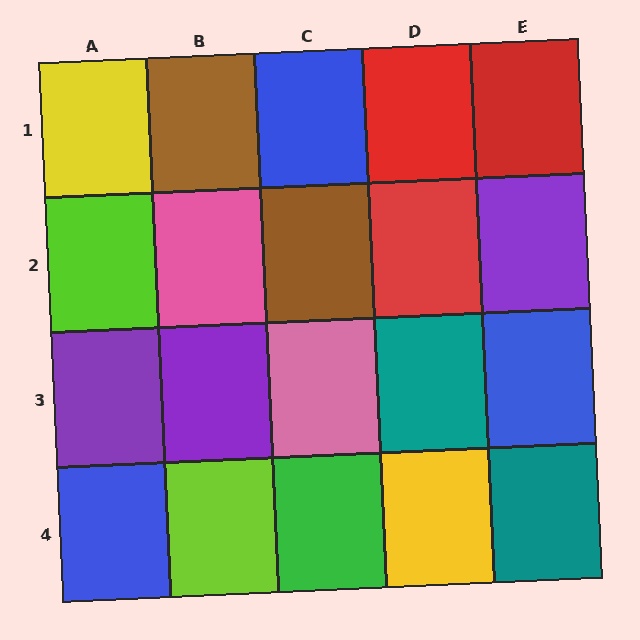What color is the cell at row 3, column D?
Teal.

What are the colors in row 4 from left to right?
Blue, lime, green, yellow, teal.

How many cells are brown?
2 cells are brown.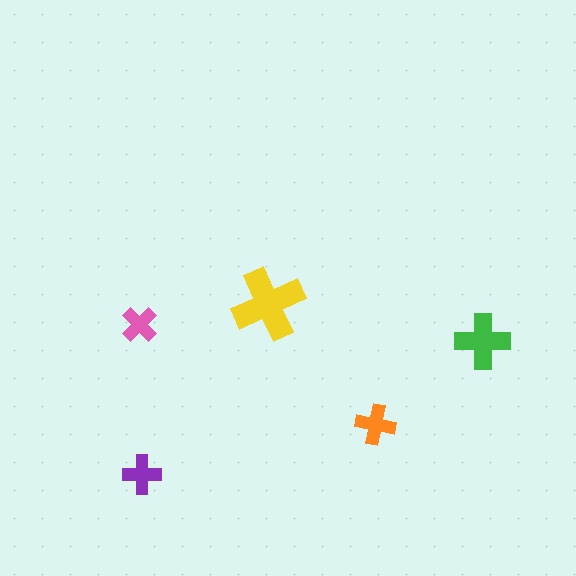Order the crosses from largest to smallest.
the yellow one, the green one, the orange one, the purple one, the pink one.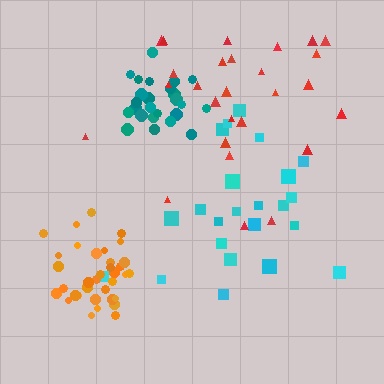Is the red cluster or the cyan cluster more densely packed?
Cyan.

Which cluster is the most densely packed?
Teal.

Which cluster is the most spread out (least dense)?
Red.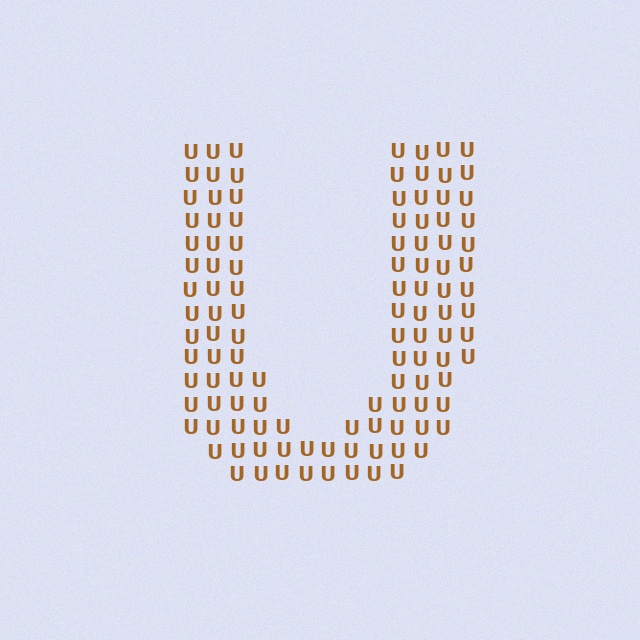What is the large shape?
The large shape is the letter U.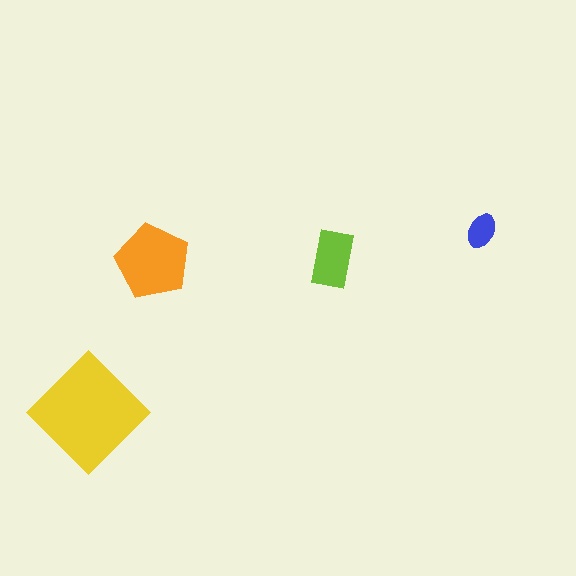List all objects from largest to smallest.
The yellow diamond, the orange pentagon, the lime rectangle, the blue ellipse.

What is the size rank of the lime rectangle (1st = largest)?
3rd.